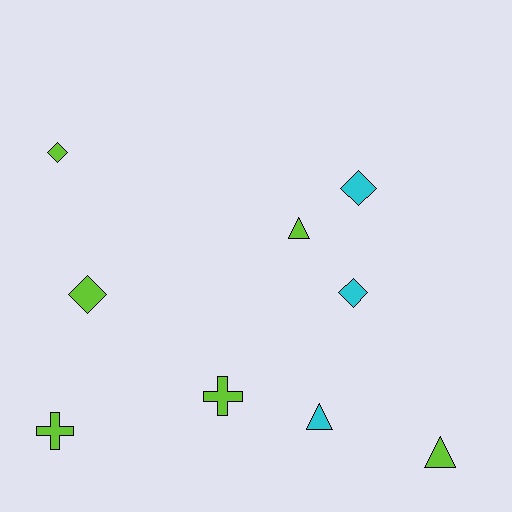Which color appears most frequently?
Lime, with 6 objects.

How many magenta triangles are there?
There are no magenta triangles.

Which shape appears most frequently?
Diamond, with 4 objects.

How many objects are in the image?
There are 9 objects.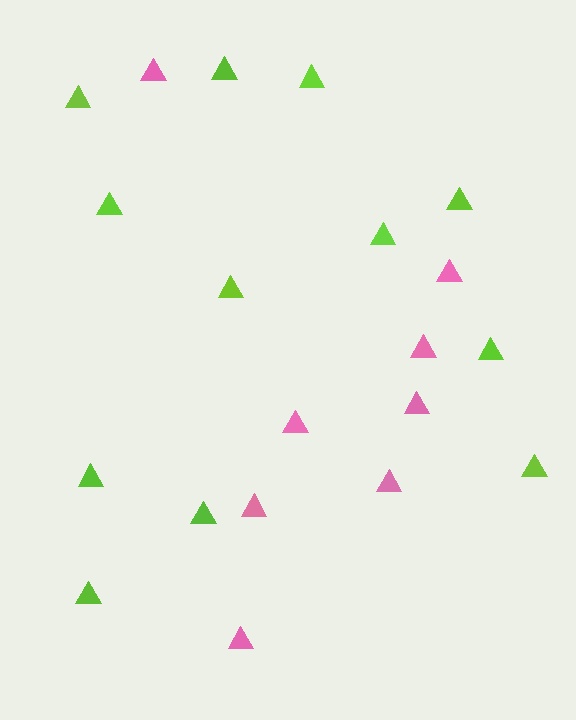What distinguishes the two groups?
There are 2 groups: one group of lime triangles (12) and one group of pink triangles (8).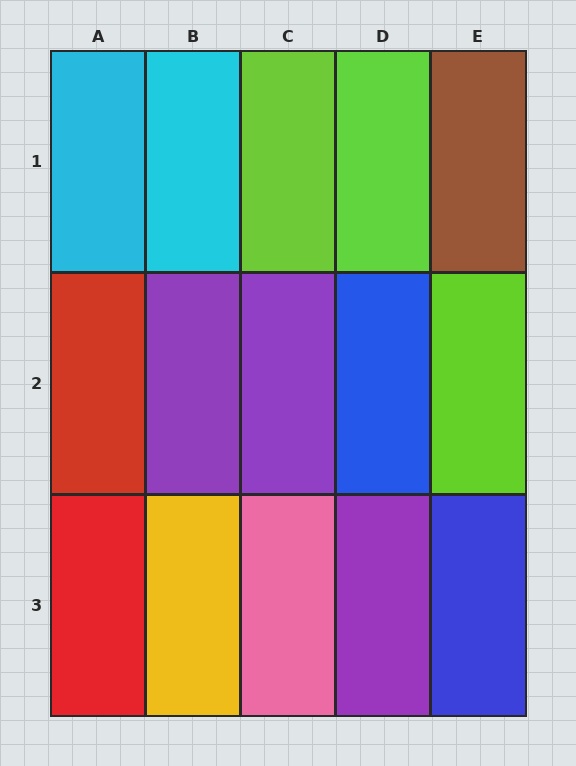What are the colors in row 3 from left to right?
Red, yellow, pink, purple, blue.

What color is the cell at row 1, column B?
Cyan.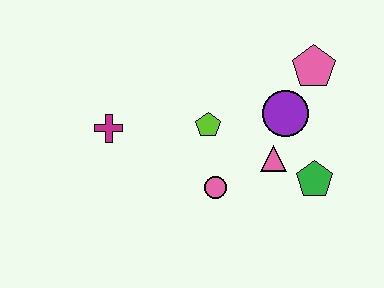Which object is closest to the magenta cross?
The lime pentagon is closest to the magenta cross.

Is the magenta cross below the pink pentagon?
Yes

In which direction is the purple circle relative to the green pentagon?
The purple circle is above the green pentagon.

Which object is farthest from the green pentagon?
The magenta cross is farthest from the green pentagon.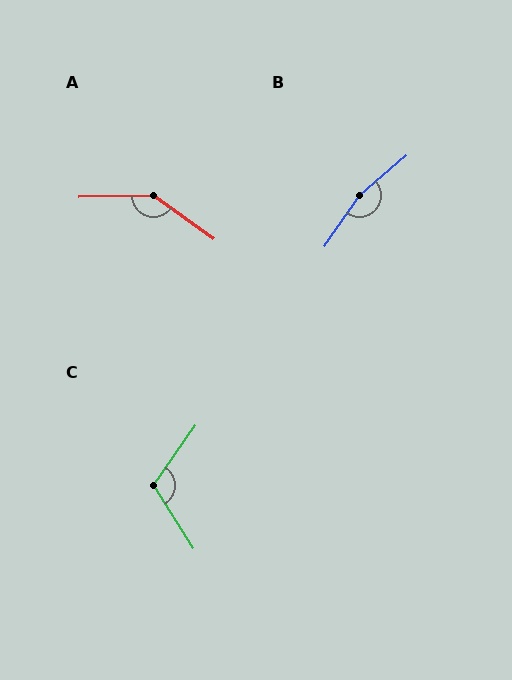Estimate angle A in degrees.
Approximately 143 degrees.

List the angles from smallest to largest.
C (112°), A (143°), B (166°).